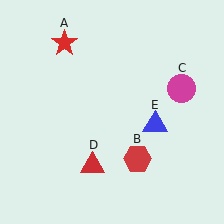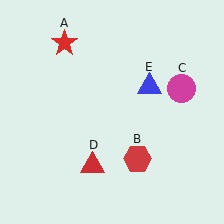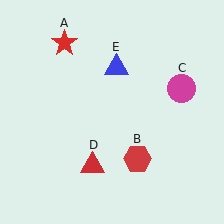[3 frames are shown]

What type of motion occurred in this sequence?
The blue triangle (object E) rotated counterclockwise around the center of the scene.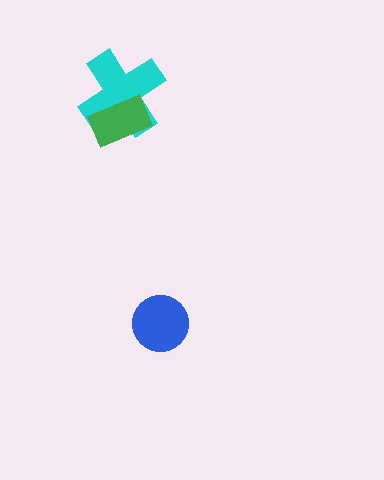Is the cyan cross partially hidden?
Yes, it is partially covered by another shape.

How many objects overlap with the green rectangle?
1 object overlaps with the green rectangle.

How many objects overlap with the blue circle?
0 objects overlap with the blue circle.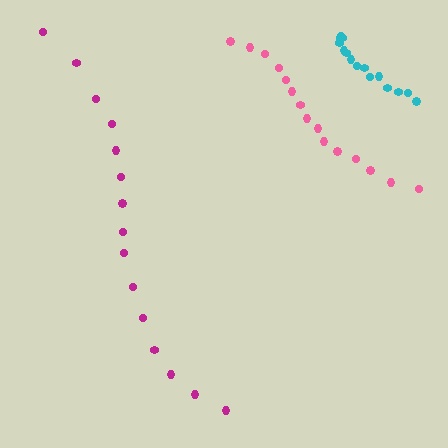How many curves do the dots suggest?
There are 3 distinct paths.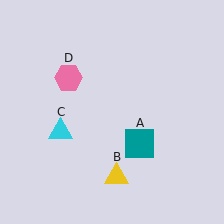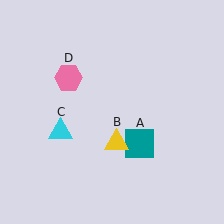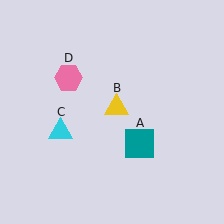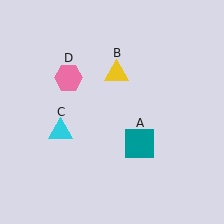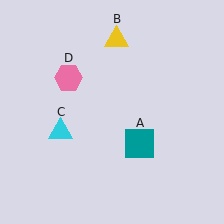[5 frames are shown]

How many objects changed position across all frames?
1 object changed position: yellow triangle (object B).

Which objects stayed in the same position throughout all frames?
Teal square (object A) and cyan triangle (object C) and pink hexagon (object D) remained stationary.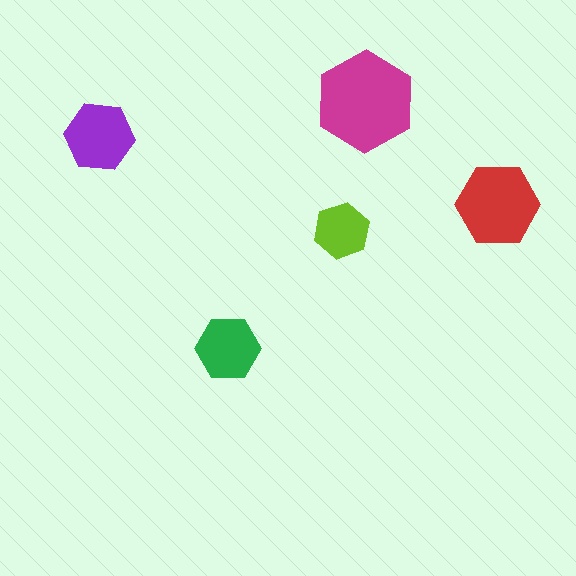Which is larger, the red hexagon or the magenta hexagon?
The magenta one.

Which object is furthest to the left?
The purple hexagon is leftmost.